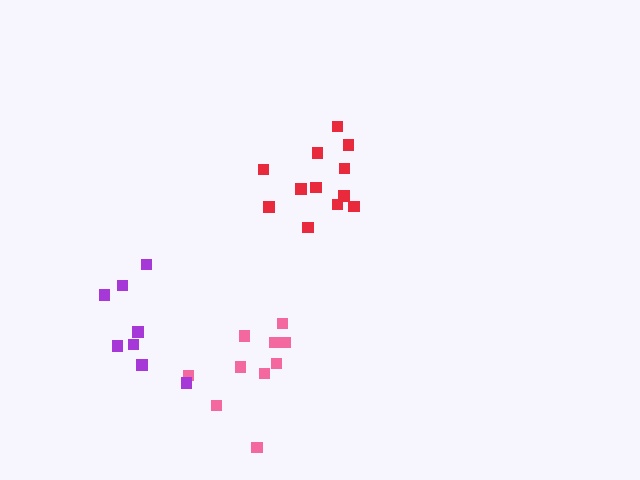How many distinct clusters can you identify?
There are 3 distinct clusters.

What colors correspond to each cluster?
The clusters are colored: red, pink, purple.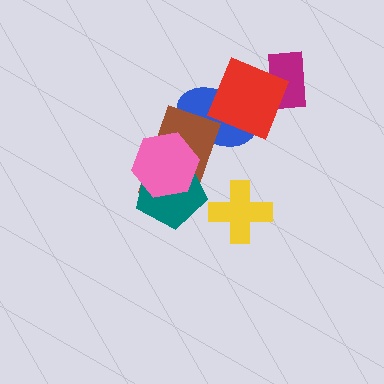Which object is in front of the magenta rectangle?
The red diamond is in front of the magenta rectangle.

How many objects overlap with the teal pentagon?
2 objects overlap with the teal pentagon.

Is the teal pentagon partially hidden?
Yes, it is partially covered by another shape.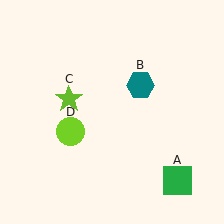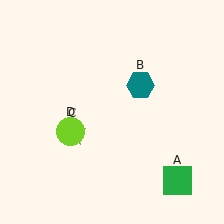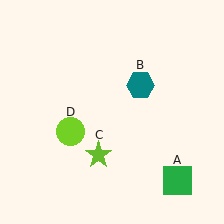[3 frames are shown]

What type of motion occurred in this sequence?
The lime star (object C) rotated counterclockwise around the center of the scene.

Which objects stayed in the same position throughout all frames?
Green square (object A) and teal hexagon (object B) and lime circle (object D) remained stationary.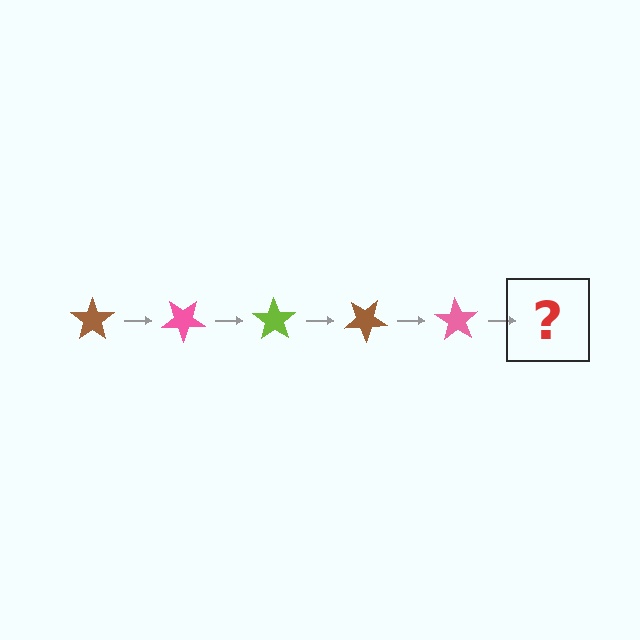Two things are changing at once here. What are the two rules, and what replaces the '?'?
The two rules are that it rotates 35 degrees each step and the color cycles through brown, pink, and lime. The '?' should be a lime star, rotated 175 degrees from the start.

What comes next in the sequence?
The next element should be a lime star, rotated 175 degrees from the start.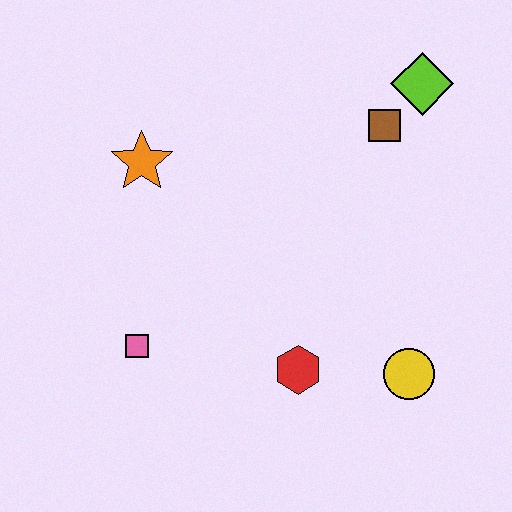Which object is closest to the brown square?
The lime diamond is closest to the brown square.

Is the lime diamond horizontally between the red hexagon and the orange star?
No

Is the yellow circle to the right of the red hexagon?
Yes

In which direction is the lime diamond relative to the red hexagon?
The lime diamond is above the red hexagon.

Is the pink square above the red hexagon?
Yes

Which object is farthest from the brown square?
The pink square is farthest from the brown square.